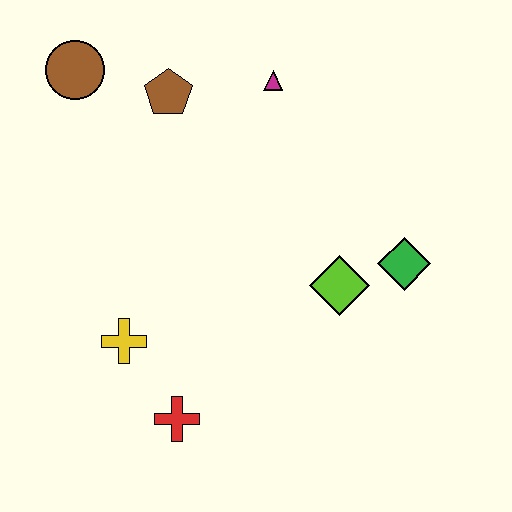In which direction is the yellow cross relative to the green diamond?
The yellow cross is to the left of the green diamond.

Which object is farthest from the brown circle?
The green diamond is farthest from the brown circle.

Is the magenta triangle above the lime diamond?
Yes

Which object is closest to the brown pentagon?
The brown circle is closest to the brown pentagon.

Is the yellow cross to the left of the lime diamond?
Yes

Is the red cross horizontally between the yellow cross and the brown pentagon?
No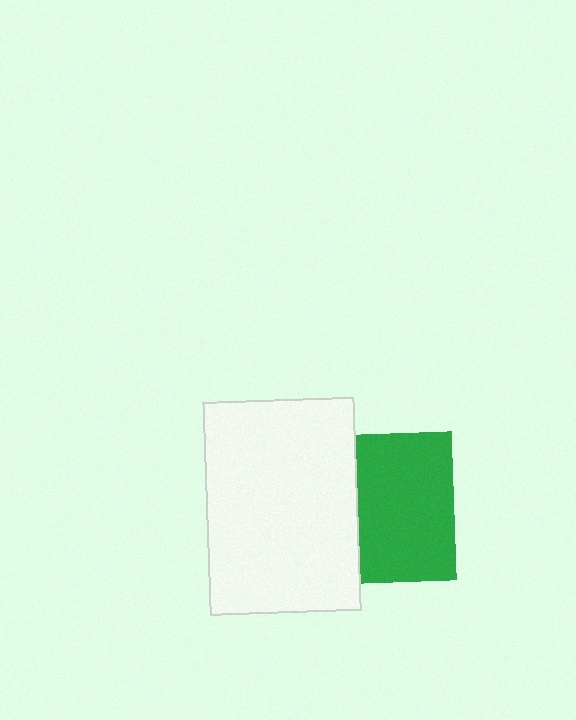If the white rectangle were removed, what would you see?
You would see the complete green square.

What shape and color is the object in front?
The object in front is a white rectangle.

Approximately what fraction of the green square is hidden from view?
Roughly 36% of the green square is hidden behind the white rectangle.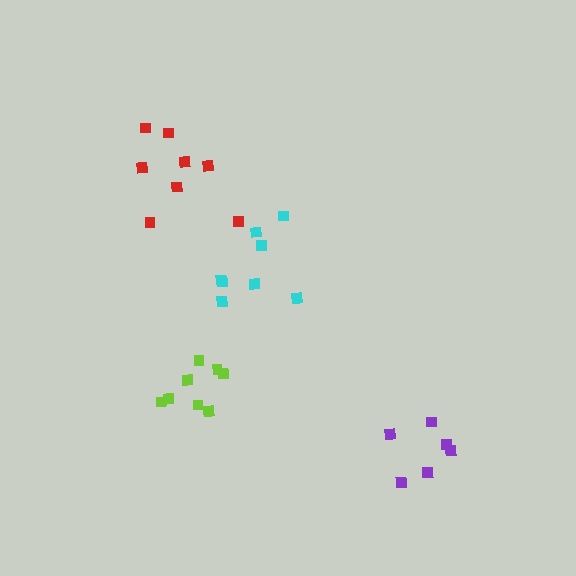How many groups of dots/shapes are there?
There are 4 groups.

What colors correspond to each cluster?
The clusters are colored: cyan, purple, lime, red.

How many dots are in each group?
Group 1: 8 dots, Group 2: 6 dots, Group 3: 8 dots, Group 4: 8 dots (30 total).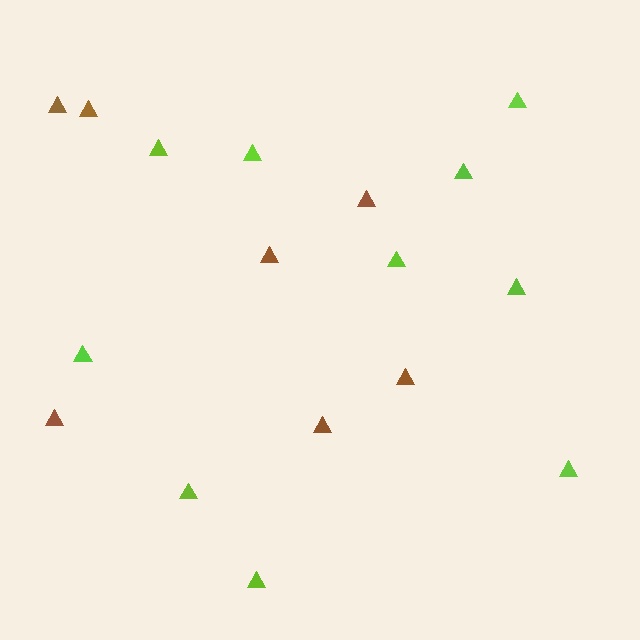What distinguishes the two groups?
There are 2 groups: one group of lime triangles (10) and one group of brown triangles (7).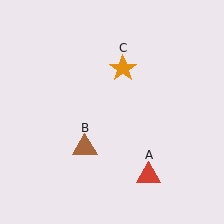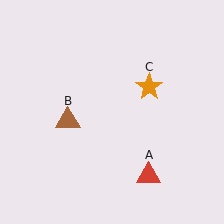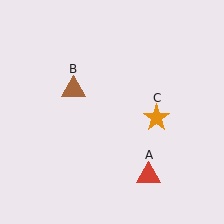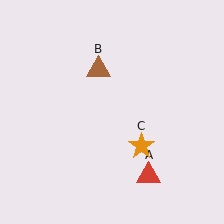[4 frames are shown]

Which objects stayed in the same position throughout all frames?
Red triangle (object A) remained stationary.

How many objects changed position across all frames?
2 objects changed position: brown triangle (object B), orange star (object C).